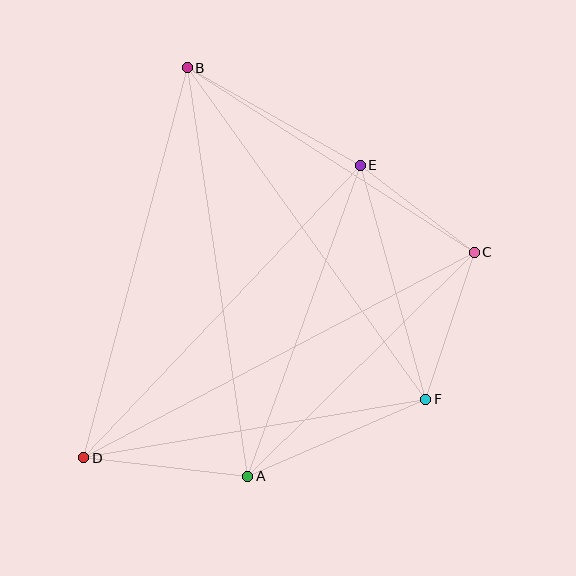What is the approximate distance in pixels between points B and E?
The distance between B and E is approximately 199 pixels.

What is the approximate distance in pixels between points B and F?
The distance between B and F is approximately 408 pixels.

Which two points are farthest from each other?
Points C and D are farthest from each other.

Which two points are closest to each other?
Points C and E are closest to each other.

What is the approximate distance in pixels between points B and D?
The distance between B and D is approximately 403 pixels.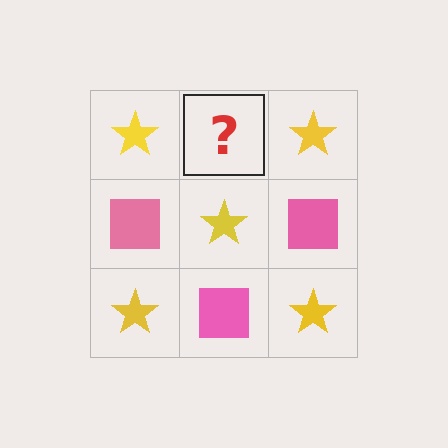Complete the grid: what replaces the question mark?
The question mark should be replaced with a pink square.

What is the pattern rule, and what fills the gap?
The rule is that it alternates yellow star and pink square in a checkerboard pattern. The gap should be filled with a pink square.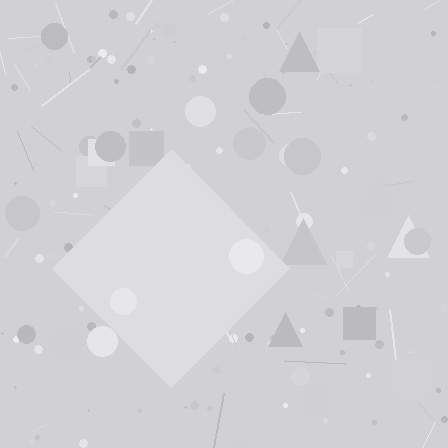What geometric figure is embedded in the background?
A diamond is embedded in the background.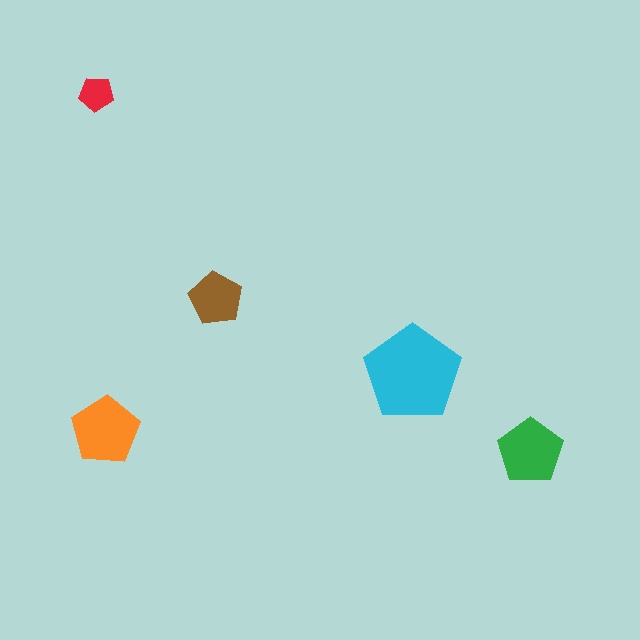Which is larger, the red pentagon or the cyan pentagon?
The cyan one.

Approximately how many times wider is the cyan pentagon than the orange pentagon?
About 1.5 times wider.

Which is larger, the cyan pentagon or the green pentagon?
The cyan one.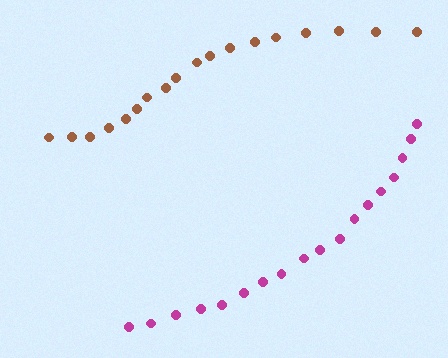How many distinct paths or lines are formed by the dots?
There are 2 distinct paths.